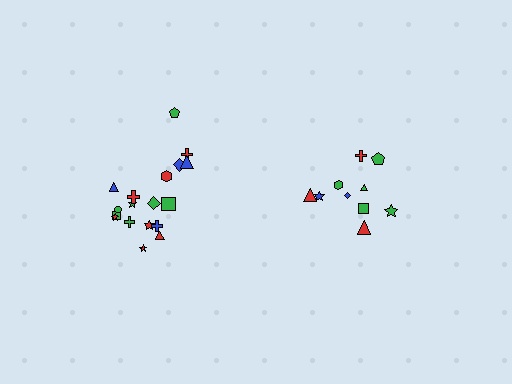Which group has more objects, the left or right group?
The left group.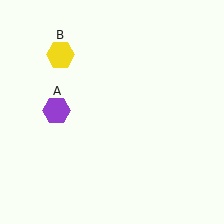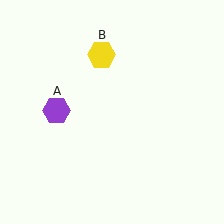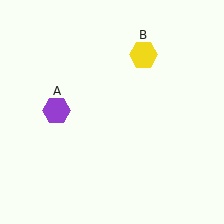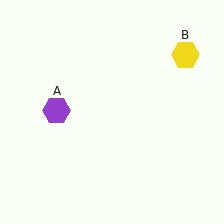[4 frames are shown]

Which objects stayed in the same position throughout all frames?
Purple hexagon (object A) remained stationary.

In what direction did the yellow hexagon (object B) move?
The yellow hexagon (object B) moved right.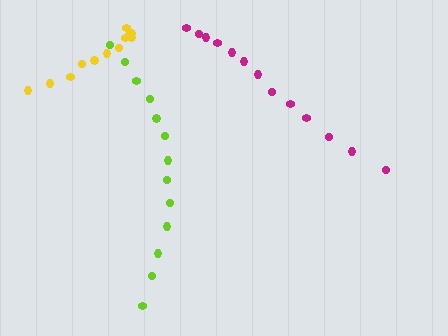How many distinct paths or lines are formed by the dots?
There are 3 distinct paths.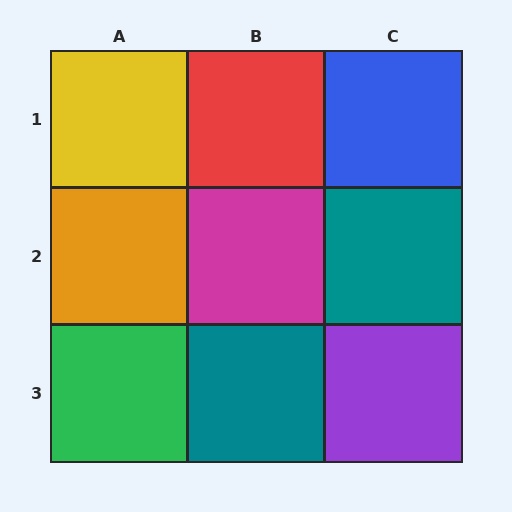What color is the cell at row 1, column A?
Yellow.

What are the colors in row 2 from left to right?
Orange, magenta, teal.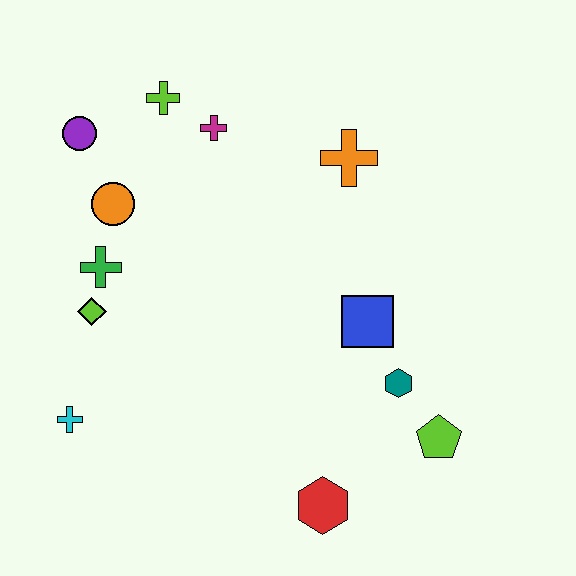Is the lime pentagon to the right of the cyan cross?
Yes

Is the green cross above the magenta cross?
No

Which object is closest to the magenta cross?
The lime cross is closest to the magenta cross.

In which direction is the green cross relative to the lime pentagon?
The green cross is to the left of the lime pentagon.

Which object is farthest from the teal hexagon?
The purple circle is farthest from the teal hexagon.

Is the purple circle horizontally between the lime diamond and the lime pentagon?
No